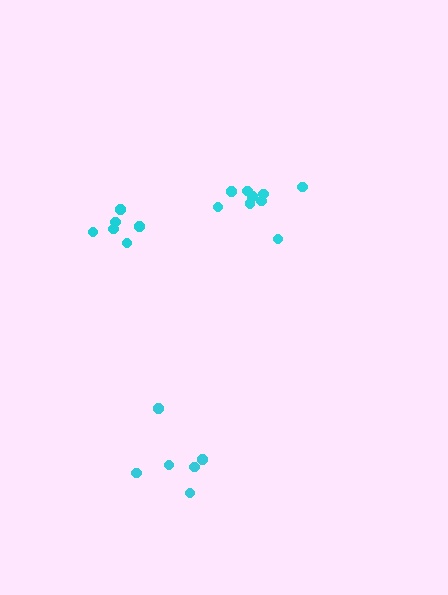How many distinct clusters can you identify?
There are 3 distinct clusters.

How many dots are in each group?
Group 1: 9 dots, Group 2: 6 dots, Group 3: 6 dots (21 total).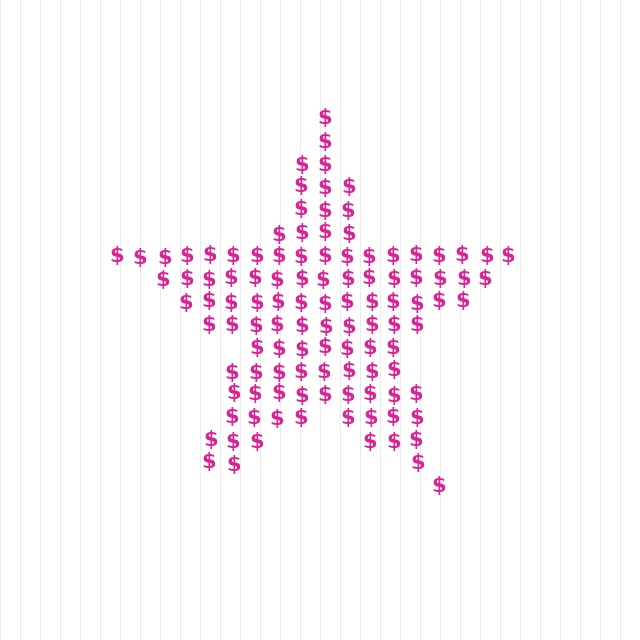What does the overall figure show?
The overall figure shows a star.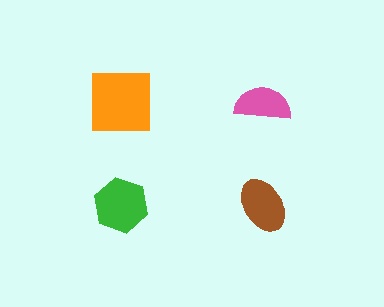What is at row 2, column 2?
A brown ellipse.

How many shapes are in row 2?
2 shapes.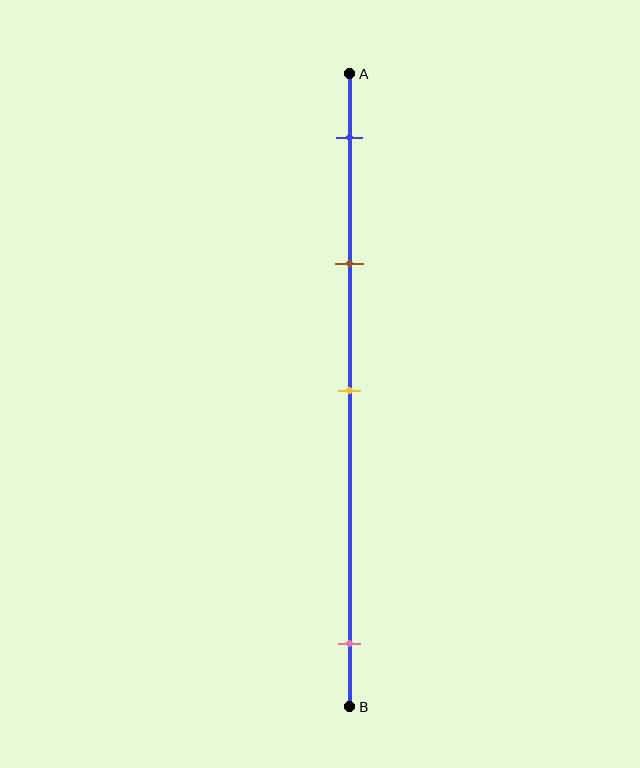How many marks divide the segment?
There are 4 marks dividing the segment.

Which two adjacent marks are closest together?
The blue and brown marks are the closest adjacent pair.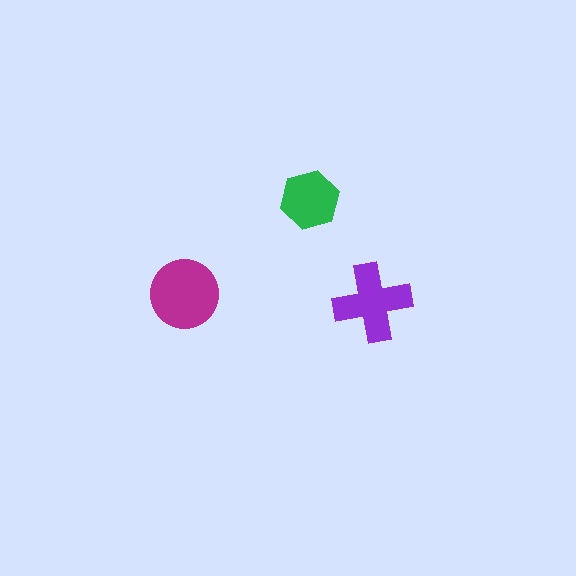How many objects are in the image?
There are 3 objects in the image.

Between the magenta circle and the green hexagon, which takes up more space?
The magenta circle.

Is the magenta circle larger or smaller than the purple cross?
Larger.